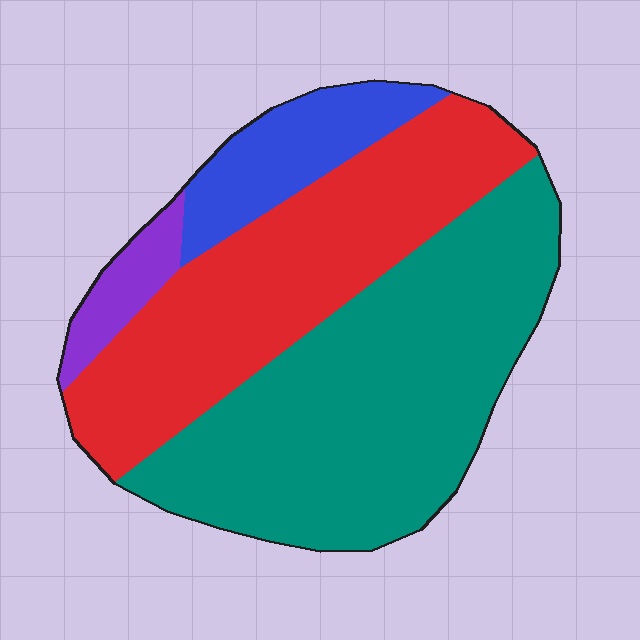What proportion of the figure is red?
Red covers roughly 35% of the figure.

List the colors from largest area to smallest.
From largest to smallest: teal, red, blue, purple.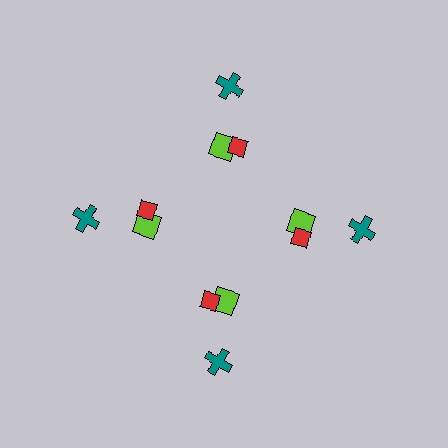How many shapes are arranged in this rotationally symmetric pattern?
There are 12 shapes, arranged in 4 groups of 3.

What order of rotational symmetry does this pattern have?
This pattern has 4-fold rotational symmetry.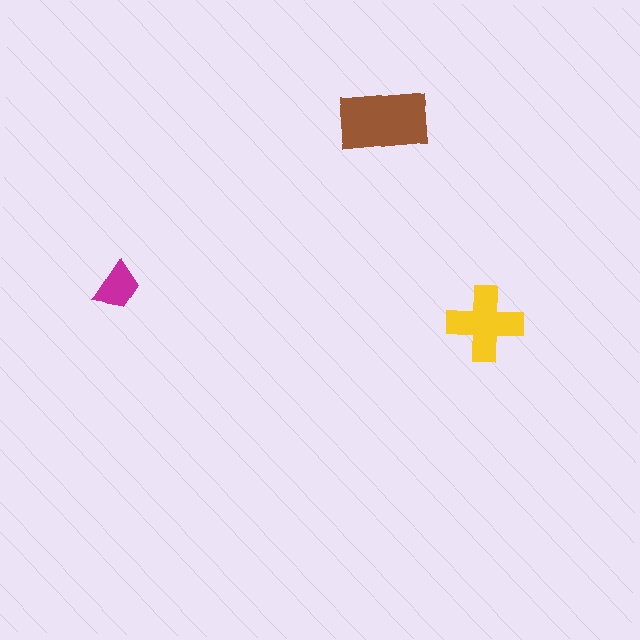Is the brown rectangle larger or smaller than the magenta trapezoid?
Larger.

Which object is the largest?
The brown rectangle.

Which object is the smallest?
The magenta trapezoid.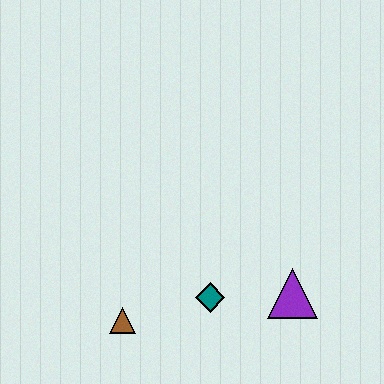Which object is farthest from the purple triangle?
The brown triangle is farthest from the purple triangle.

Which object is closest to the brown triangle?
The teal diamond is closest to the brown triangle.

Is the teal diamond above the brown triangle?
Yes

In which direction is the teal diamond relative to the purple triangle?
The teal diamond is to the left of the purple triangle.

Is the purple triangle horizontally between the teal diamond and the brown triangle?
No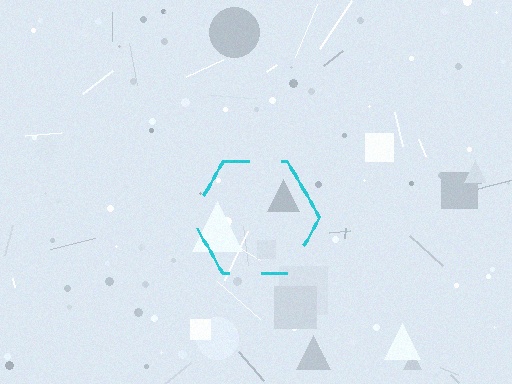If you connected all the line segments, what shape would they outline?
They would outline a hexagon.